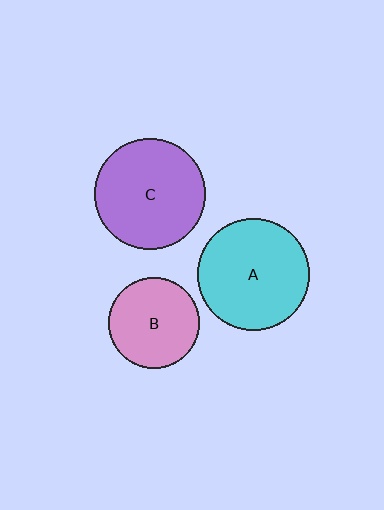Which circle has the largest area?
Circle A (cyan).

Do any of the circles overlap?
No, none of the circles overlap.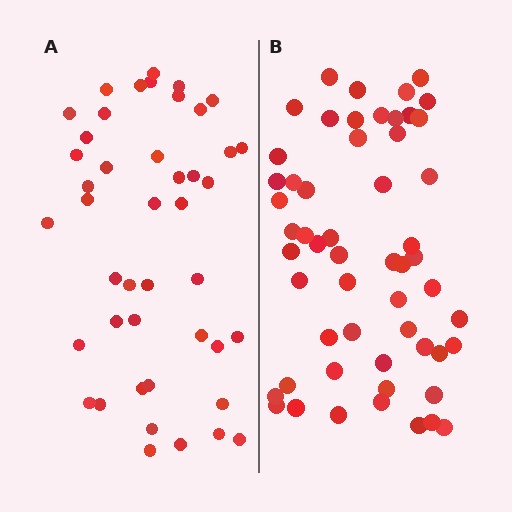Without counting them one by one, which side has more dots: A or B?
Region B (the right region) has more dots.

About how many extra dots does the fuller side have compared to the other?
Region B has roughly 12 or so more dots than region A.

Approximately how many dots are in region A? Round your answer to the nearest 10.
About 40 dots. (The exact count is 44, which rounds to 40.)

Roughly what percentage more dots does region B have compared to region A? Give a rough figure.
About 25% more.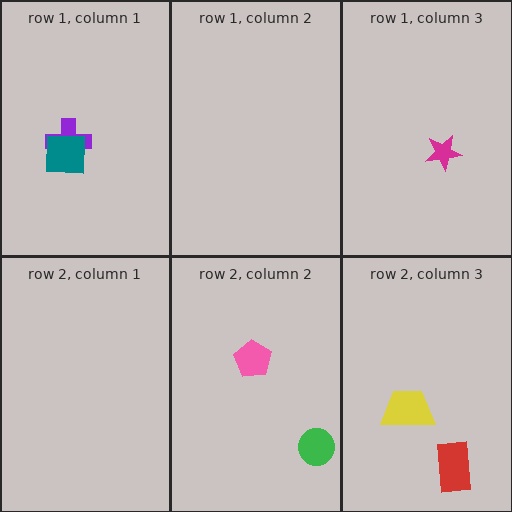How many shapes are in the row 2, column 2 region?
2.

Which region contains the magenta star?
The row 1, column 3 region.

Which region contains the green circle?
The row 2, column 2 region.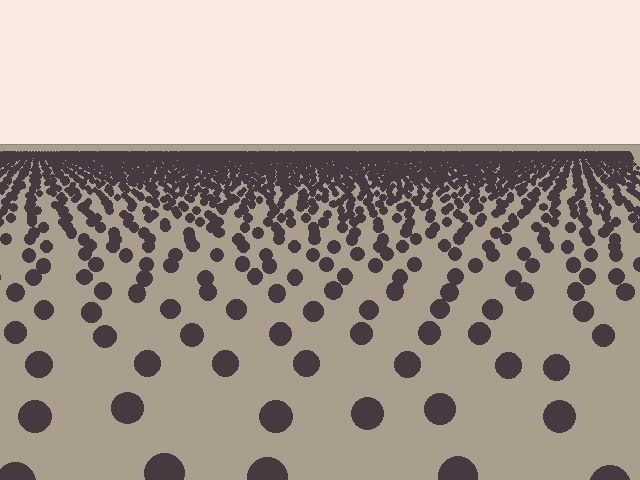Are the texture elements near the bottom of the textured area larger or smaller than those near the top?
Larger. Near the bottom, elements are closer to the viewer and appear at a bigger on-screen size.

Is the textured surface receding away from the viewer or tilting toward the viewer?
The surface is receding away from the viewer. Texture elements get smaller and denser toward the top.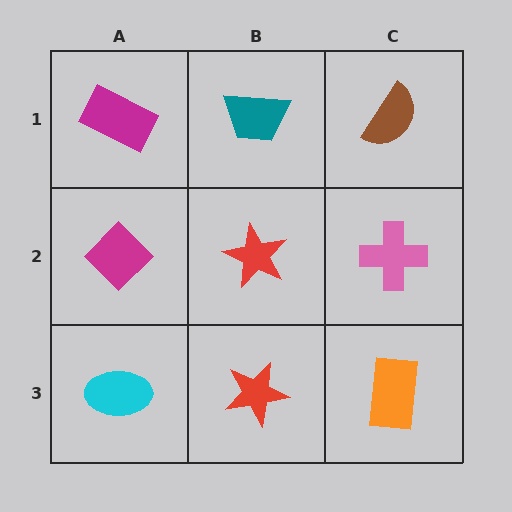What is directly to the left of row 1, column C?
A teal trapezoid.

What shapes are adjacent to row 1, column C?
A pink cross (row 2, column C), a teal trapezoid (row 1, column B).